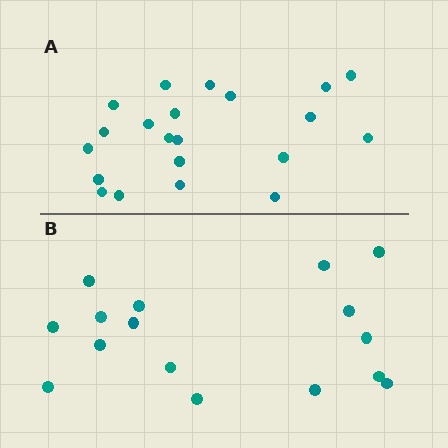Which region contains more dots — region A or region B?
Region A (the top region) has more dots.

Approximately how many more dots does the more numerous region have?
Region A has about 5 more dots than region B.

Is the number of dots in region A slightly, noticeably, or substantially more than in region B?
Region A has noticeably more, but not dramatically so. The ratio is roughly 1.3 to 1.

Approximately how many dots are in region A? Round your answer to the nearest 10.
About 20 dots. (The exact count is 21, which rounds to 20.)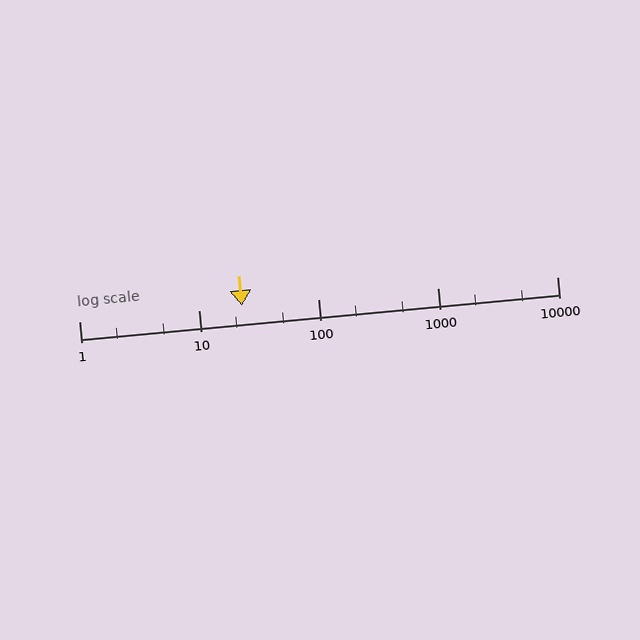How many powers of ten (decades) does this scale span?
The scale spans 4 decades, from 1 to 10000.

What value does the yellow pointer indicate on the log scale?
The pointer indicates approximately 23.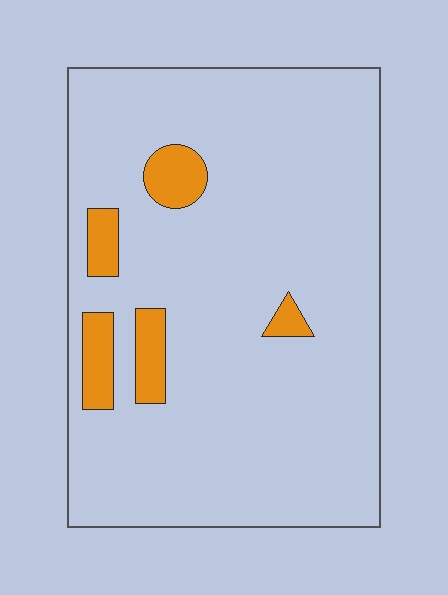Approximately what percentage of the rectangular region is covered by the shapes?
Approximately 10%.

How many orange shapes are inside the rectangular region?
5.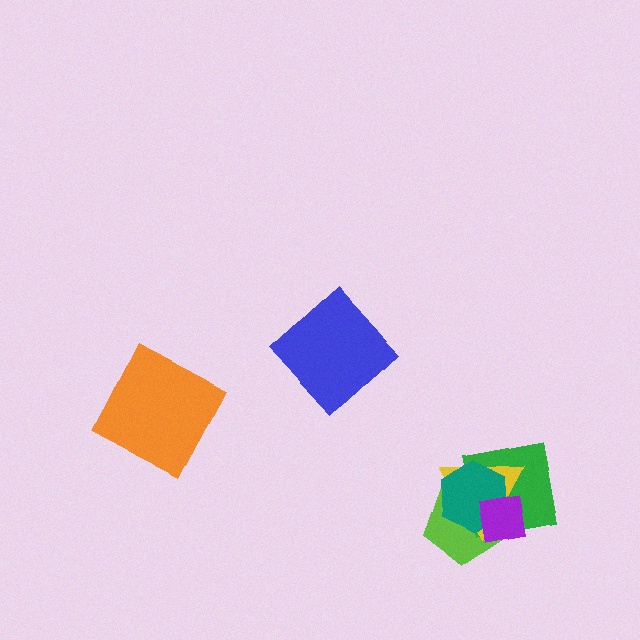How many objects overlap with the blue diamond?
0 objects overlap with the blue diamond.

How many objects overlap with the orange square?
0 objects overlap with the orange square.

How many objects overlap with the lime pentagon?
4 objects overlap with the lime pentagon.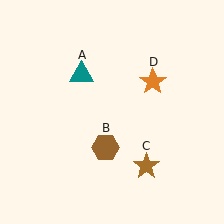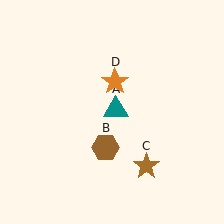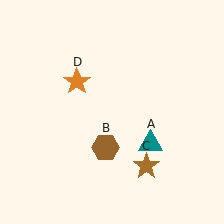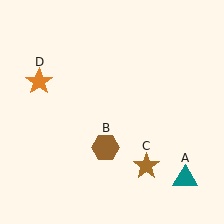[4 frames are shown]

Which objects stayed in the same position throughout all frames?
Brown hexagon (object B) and brown star (object C) remained stationary.